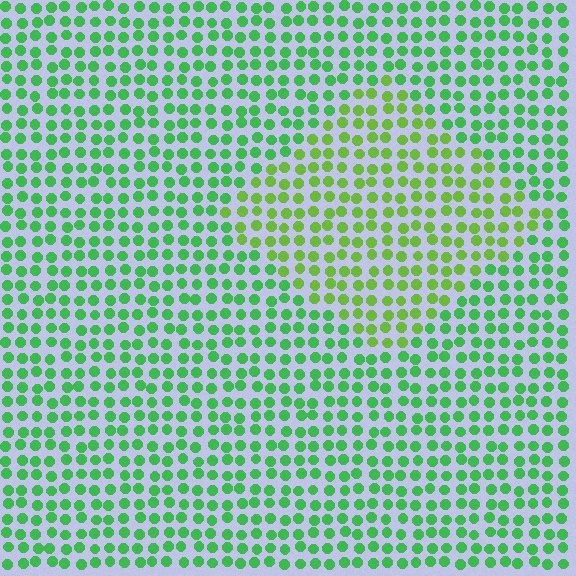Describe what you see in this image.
The image is filled with small green elements in a uniform arrangement. A diamond-shaped region is visible where the elements are tinted to a slightly different hue, forming a subtle color boundary.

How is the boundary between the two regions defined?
The boundary is defined purely by a slight shift in hue (about 32 degrees). Spacing, size, and orientation are identical on both sides.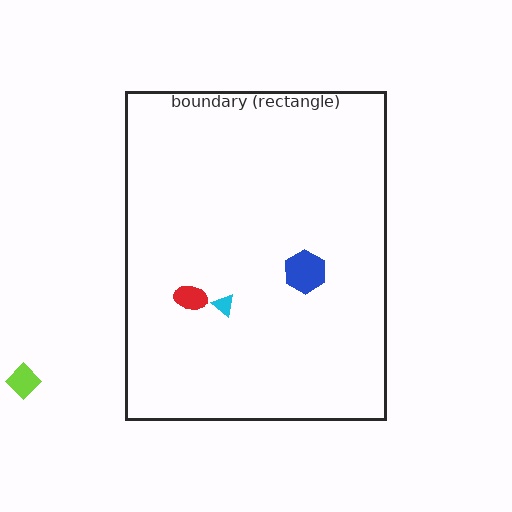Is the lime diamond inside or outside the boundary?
Outside.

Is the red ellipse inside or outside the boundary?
Inside.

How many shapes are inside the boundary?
3 inside, 1 outside.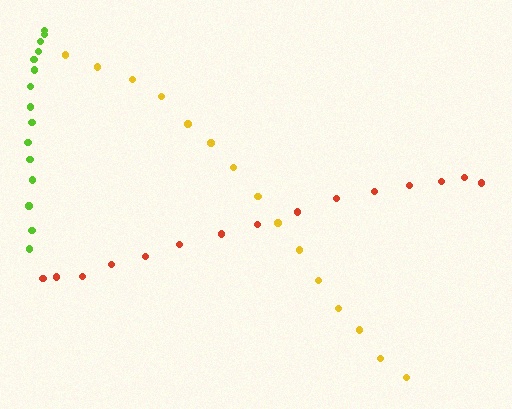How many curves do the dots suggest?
There are 3 distinct paths.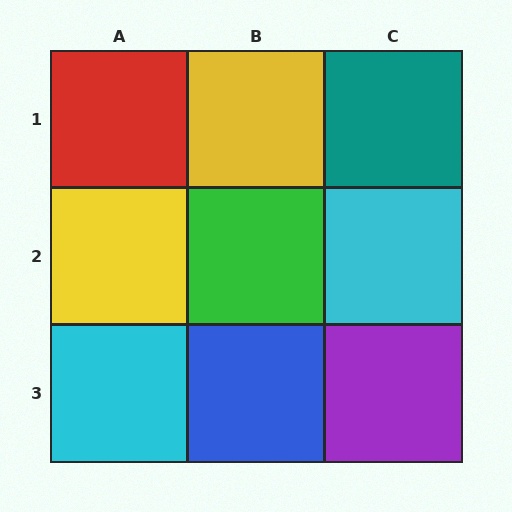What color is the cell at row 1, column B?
Yellow.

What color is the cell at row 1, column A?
Red.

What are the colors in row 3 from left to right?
Cyan, blue, purple.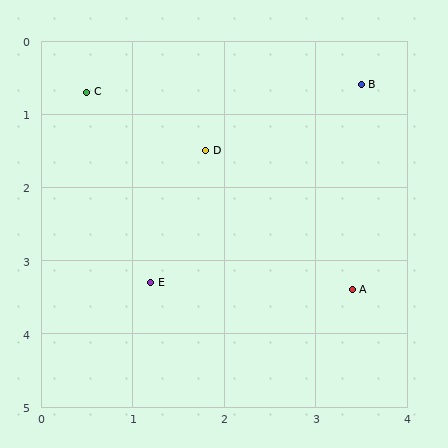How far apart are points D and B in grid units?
Points D and B are about 1.9 grid units apart.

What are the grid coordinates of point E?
Point E is at approximately (1.2, 3.3).